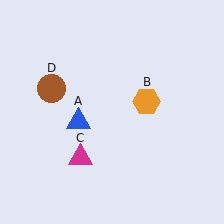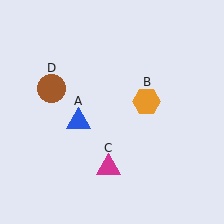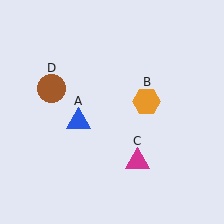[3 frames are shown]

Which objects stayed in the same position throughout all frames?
Blue triangle (object A) and orange hexagon (object B) and brown circle (object D) remained stationary.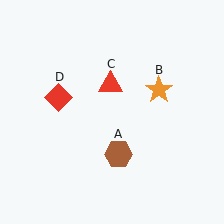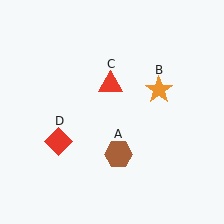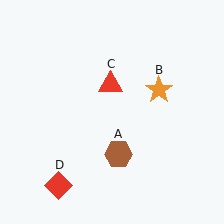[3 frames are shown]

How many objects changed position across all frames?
1 object changed position: red diamond (object D).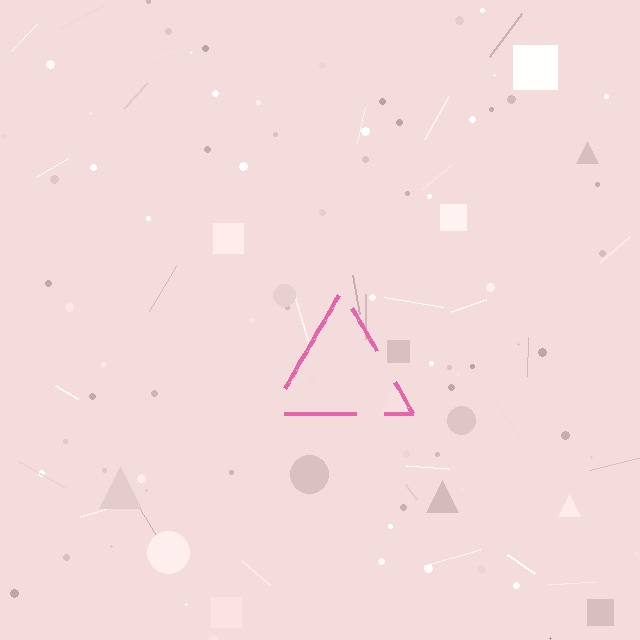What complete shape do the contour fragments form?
The contour fragments form a triangle.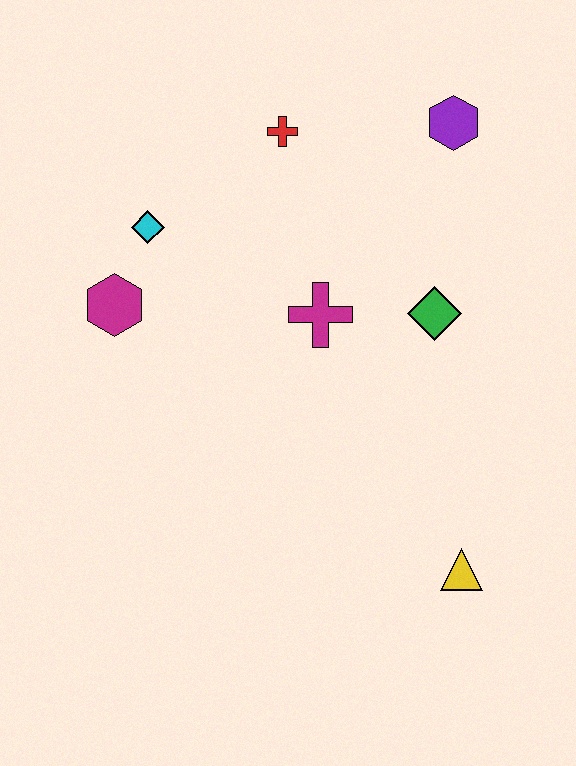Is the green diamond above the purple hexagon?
No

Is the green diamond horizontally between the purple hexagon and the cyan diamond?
Yes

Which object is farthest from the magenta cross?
The yellow triangle is farthest from the magenta cross.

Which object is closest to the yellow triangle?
The green diamond is closest to the yellow triangle.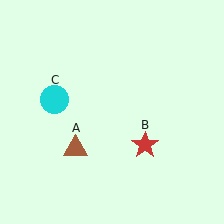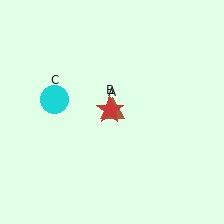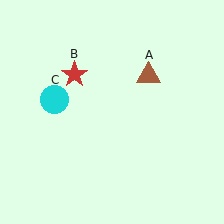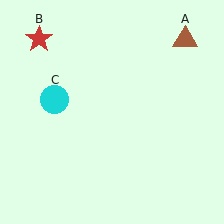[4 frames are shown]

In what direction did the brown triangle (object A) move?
The brown triangle (object A) moved up and to the right.